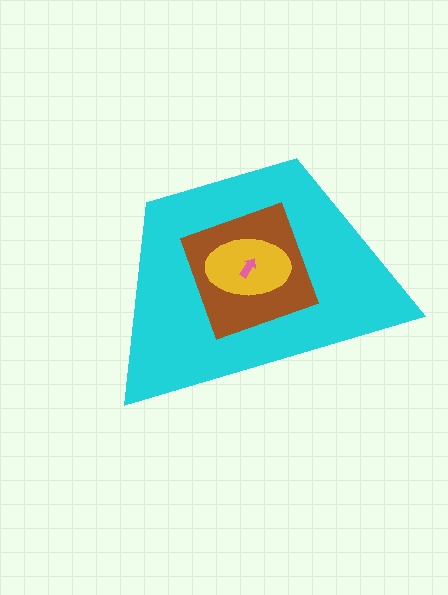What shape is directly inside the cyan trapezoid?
The brown diamond.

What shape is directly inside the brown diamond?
The yellow ellipse.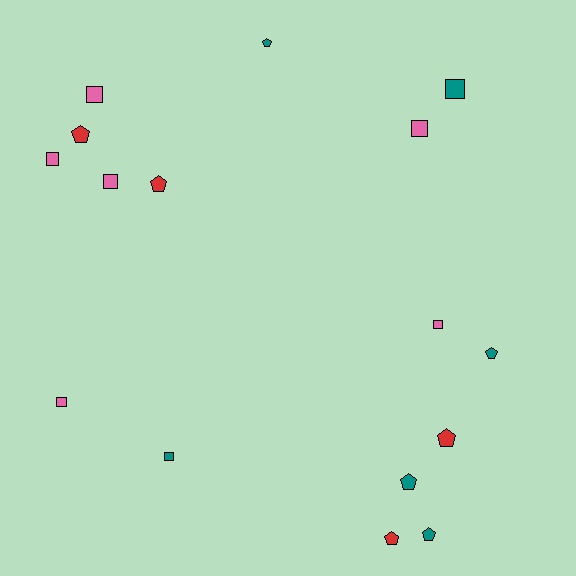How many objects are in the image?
There are 16 objects.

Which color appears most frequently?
Teal, with 6 objects.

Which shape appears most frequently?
Square, with 8 objects.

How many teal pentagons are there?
There are 4 teal pentagons.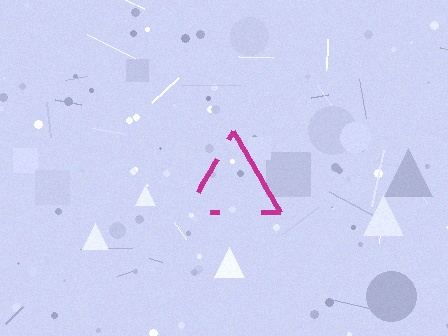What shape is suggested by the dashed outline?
The dashed outline suggests a triangle.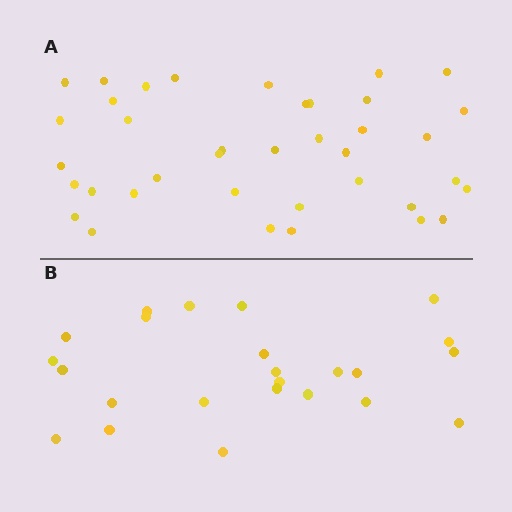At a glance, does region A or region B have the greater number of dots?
Region A (the top region) has more dots.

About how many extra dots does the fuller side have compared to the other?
Region A has approximately 15 more dots than region B.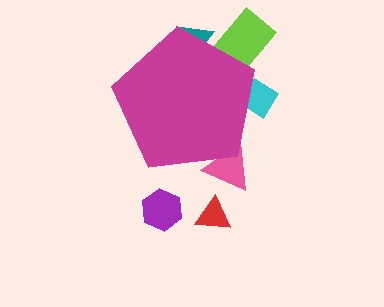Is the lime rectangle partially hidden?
Yes, the lime rectangle is partially hidden behind the magenta pentagon.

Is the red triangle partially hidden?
No, the red triangle is fully visible.